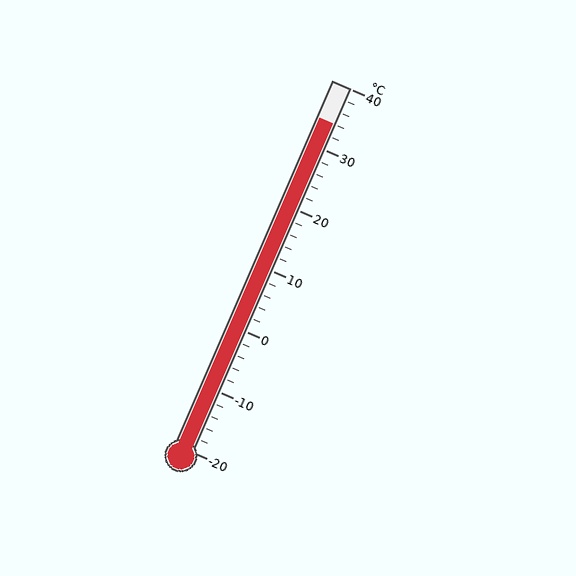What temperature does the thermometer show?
The thermometer shows approximately 34°C.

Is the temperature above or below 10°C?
The temperature is above 10°C.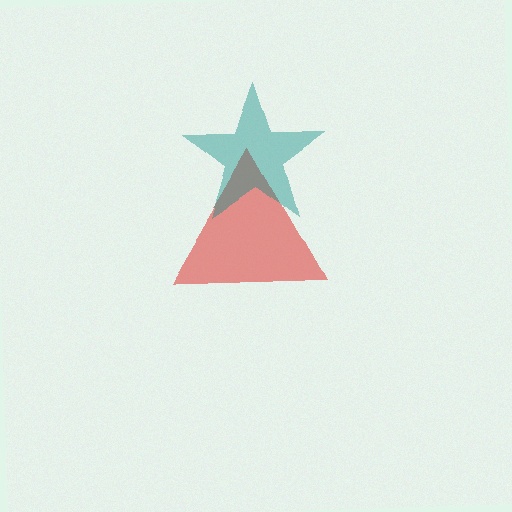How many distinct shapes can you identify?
There are 2 distinct shapes: a red triangle, a teal star.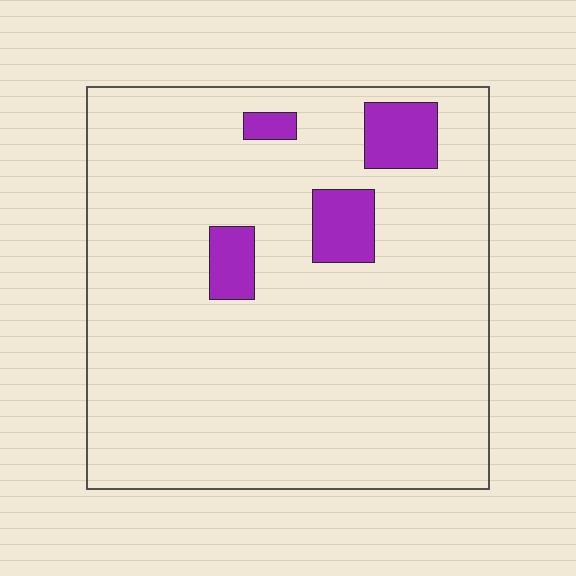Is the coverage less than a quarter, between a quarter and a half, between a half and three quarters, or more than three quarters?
Less than a quarter.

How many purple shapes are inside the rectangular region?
4.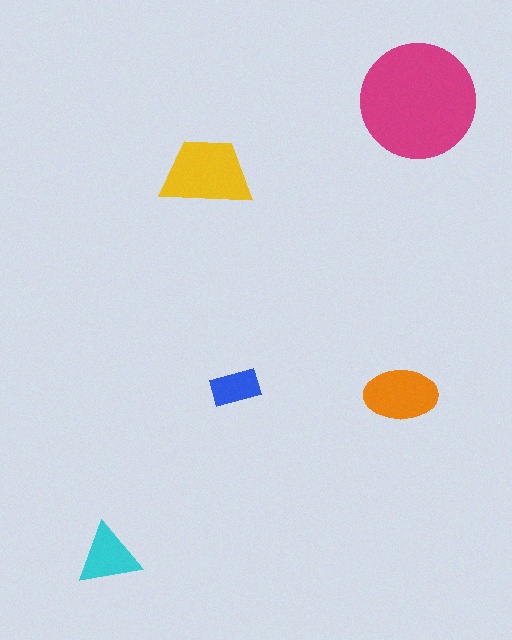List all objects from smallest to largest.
The blue rectangle, the cyan triangle, the orange ellipse, the yellow trapezoid, the magenta circle.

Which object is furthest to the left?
The cyan triangle is leftmost.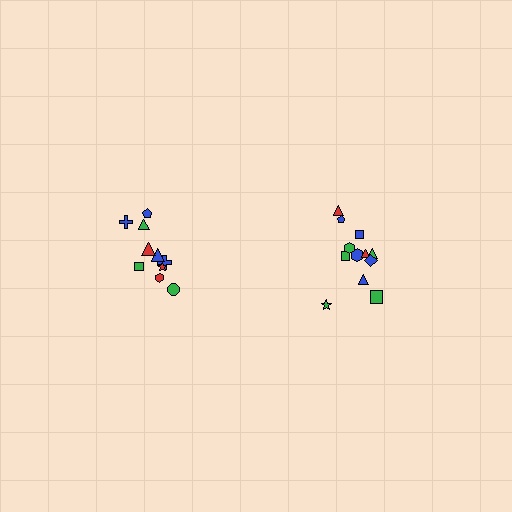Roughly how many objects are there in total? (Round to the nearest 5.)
Roughly 20 objects in total.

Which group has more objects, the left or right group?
The right group.